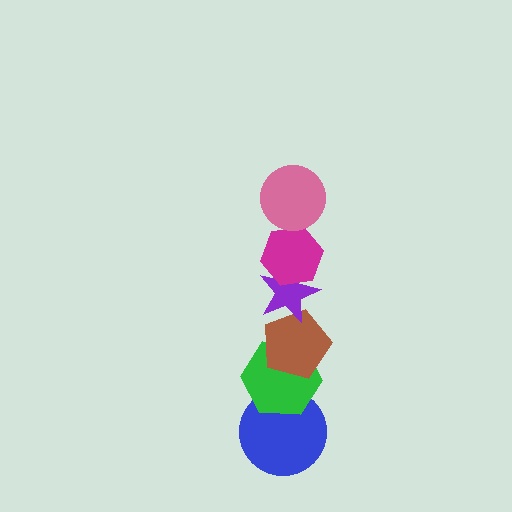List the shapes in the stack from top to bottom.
From top to bottom: the pink circle, the magenta hexagon, the purple star, the brown pentagon, the green hexagon, the blue circle.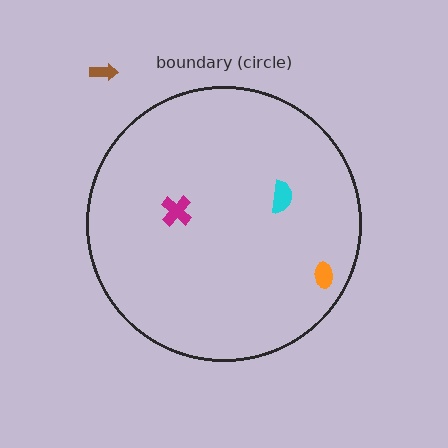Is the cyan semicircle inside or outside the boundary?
Inside.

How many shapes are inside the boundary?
3 inside, 1 outside.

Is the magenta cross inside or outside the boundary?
Inside.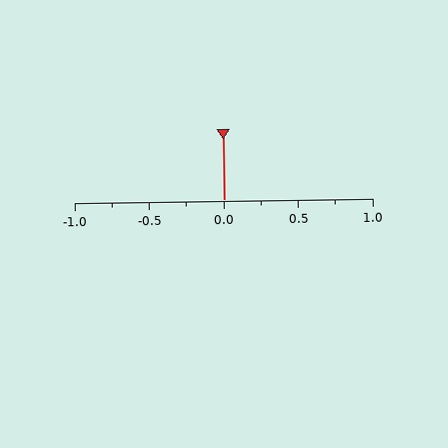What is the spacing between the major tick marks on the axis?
The major ticks are spaced 0.5 apart.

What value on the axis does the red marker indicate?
The marker indicates approximately 0.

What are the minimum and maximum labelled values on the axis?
The axis runs from -1.0 to 1.0.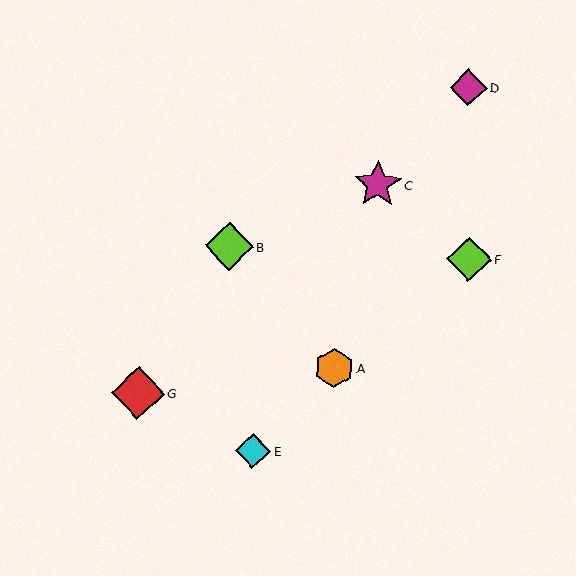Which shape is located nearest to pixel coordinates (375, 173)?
The magenta star (labeled C) at (378, 184) is nearest to that location.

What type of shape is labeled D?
Shape D is a magenta diamond.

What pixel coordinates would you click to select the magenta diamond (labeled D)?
Click at (468, 88) to select the magenta diamond D.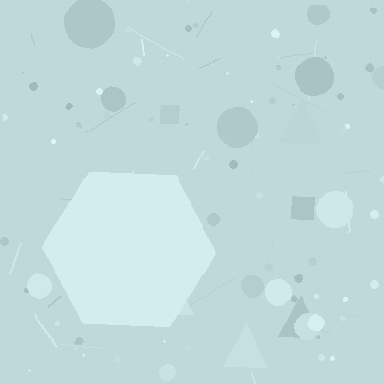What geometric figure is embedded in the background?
A hexagon is embedded in the background.